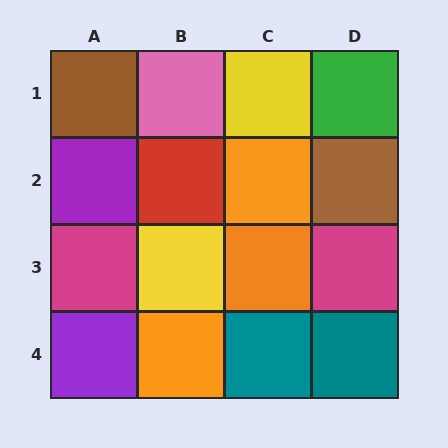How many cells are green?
1 cell is green.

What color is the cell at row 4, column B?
Orange.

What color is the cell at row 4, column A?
Purple.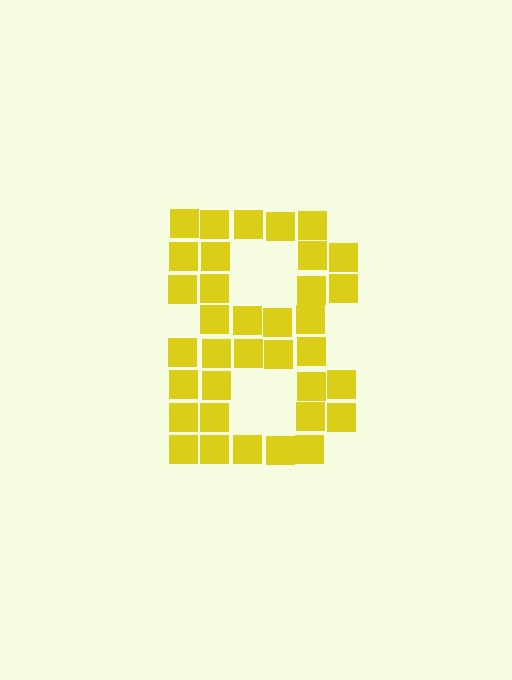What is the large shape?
The large shape is the digit 8.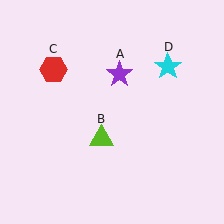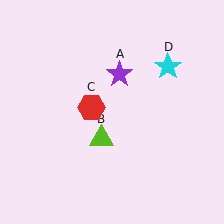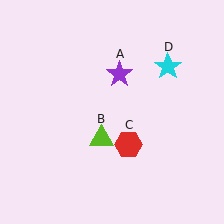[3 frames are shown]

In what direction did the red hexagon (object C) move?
The red hexagon (object C) moved down and to the right.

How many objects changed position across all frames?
1 object changed position: red hexagon (object C).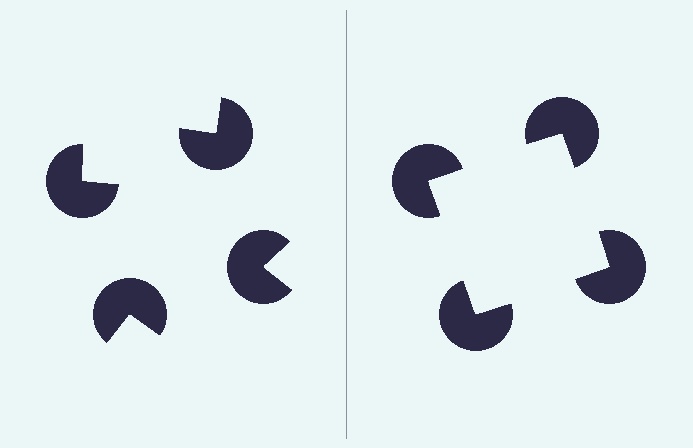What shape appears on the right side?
An illusory square.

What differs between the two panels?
The pac-man discs are positioned identically on both sides; only the wedge orientations differ. On the right they align to a square; on the left they are misaligned.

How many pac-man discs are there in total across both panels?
8 — 4 on each side.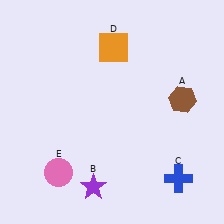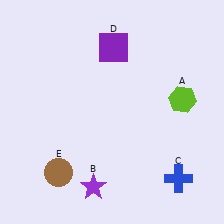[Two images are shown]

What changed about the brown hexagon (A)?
In Image 1, A is brown. In Image 2, it changed to lime.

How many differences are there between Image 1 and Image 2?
There are 3 differences between the two images.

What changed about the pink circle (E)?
In Image 1, E is pink. In Image 2, it changed to brown.